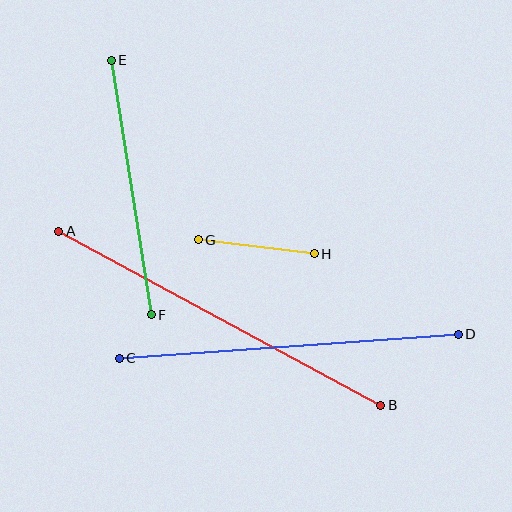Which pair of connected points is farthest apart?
Points A and B are farthest apart.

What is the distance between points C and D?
The distance is approximately 340 pixels.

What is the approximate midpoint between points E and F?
The midpoint is at approximately (131, 187) pixels.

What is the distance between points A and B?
The distance is approximately 366 pixels.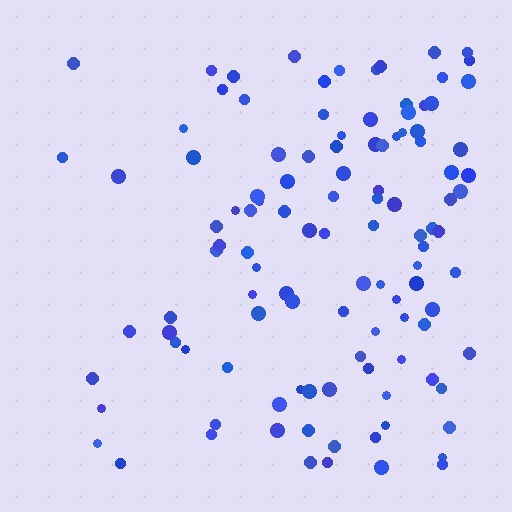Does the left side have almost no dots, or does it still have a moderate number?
Still a moderate number, just noticeably fewer than the right.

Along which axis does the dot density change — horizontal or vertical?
Horizontal.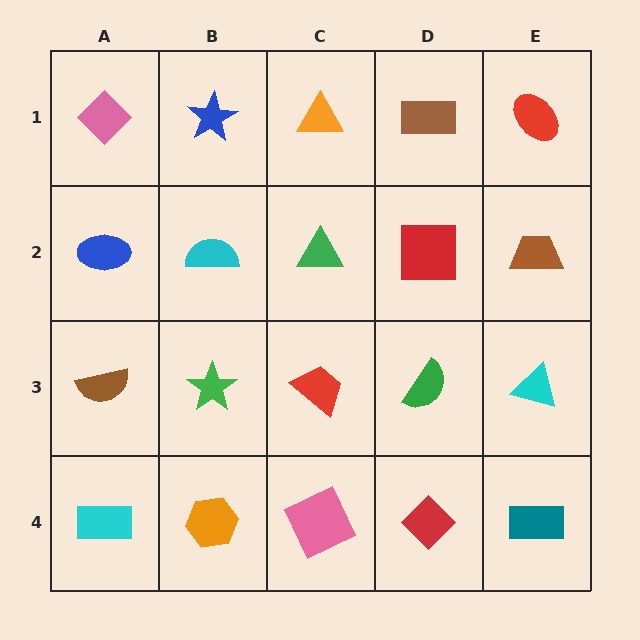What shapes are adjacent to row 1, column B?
A cyan semicircle (row 2, column B), a pink diamond (row 1, column A), an orange triangle (row 1, column C).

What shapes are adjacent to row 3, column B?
A cyan semicircle (row 2, column B), an orange hexagon (row 4, column B), a brown semicircle (row 3, column A), a red trapezoid (row 3, column C).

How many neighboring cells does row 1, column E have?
2.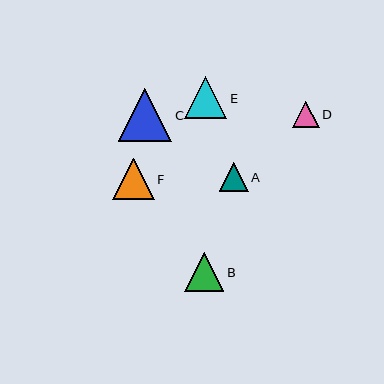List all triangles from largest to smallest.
From largest to smallest: C, E, F, B, A, D.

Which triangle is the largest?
Triangle C is the largest with a size of approximately 53 pixels.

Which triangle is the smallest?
Triangle D is the smallest with a size of approximately 26 pixels.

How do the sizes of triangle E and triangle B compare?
Triangle E and triangle B are approximately the same size.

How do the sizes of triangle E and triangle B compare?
Triangle E and triangle B are approximately the same size.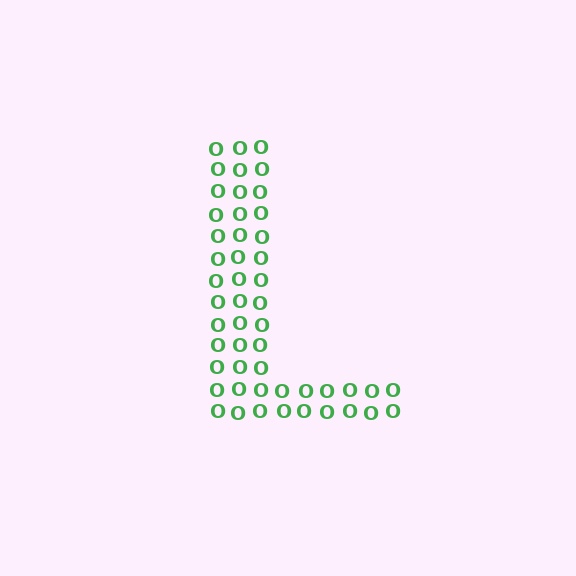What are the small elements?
The small elements are letter O's.